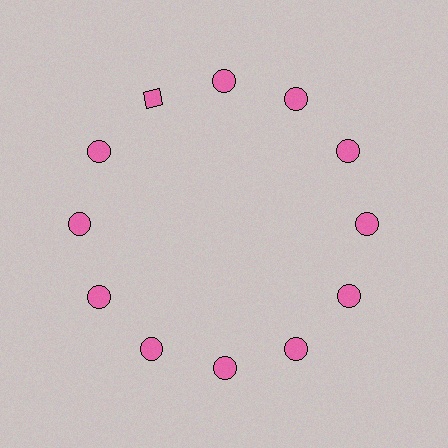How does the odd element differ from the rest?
It has a different shape: diamond instead of circle.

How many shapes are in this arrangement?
There are 12 shapes arranged in a ring pattern.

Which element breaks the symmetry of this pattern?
The pink diamond at roughly the 11 o'clock position breaks the symmetry. All other shapes are pink circles.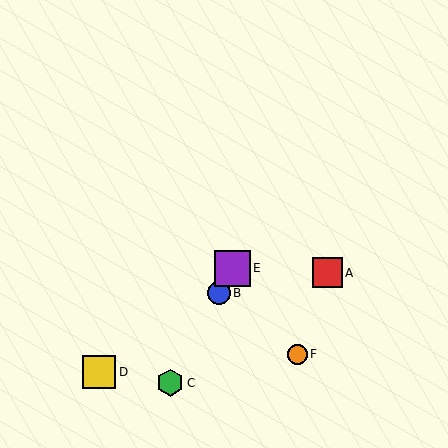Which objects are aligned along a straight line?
Objects B, C, E are aligned along a straight line.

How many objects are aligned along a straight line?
3 objects (B, C, E) are aligned along a straight line.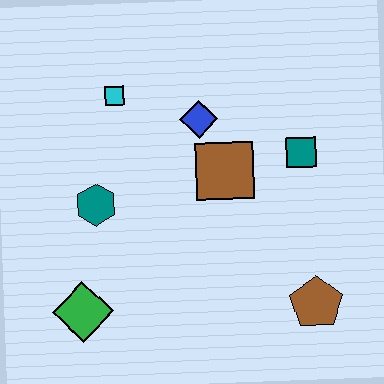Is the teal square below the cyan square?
Yes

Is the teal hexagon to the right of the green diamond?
Yes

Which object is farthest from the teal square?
The green diamond is farthest from the teal square.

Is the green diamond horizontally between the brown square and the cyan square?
No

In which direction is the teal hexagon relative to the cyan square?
The teal hexagon is below the cyan square.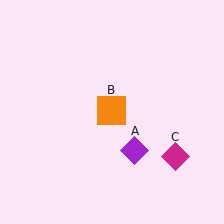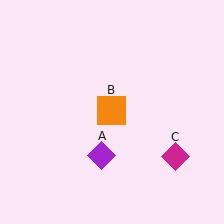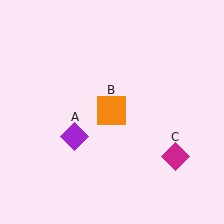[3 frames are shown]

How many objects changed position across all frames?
1 object changed position: purple diamond (object A).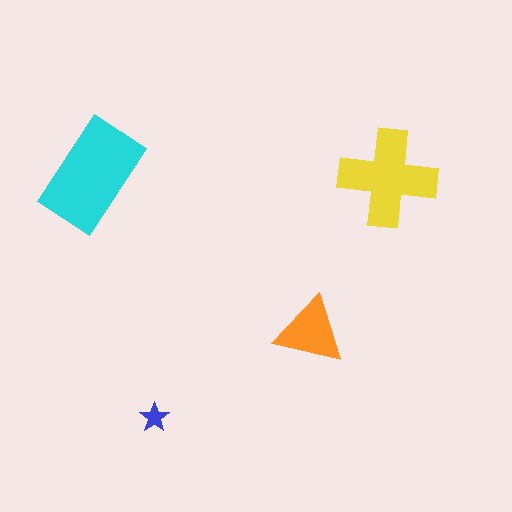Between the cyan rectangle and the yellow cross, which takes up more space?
The cyan rectangle.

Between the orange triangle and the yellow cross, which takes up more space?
The yellow cross.